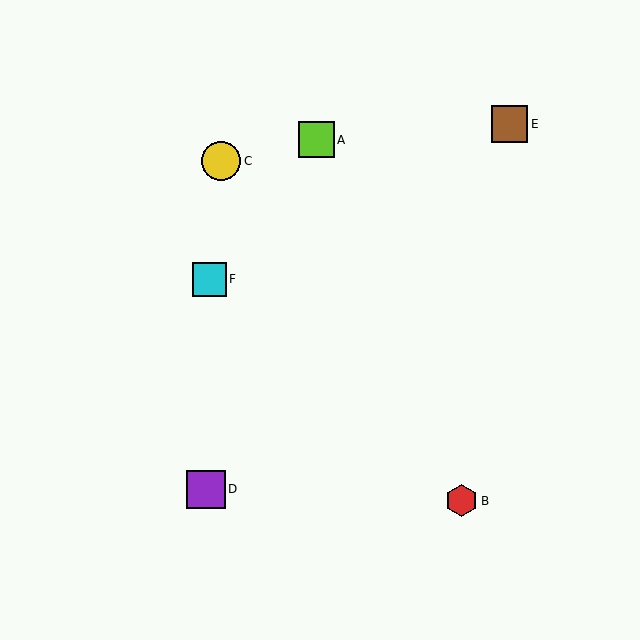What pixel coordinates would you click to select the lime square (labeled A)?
Click at (316, 140) to select the lime square A.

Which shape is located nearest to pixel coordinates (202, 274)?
The cyan square (labeled F) at (209, 279) is nearest to that location.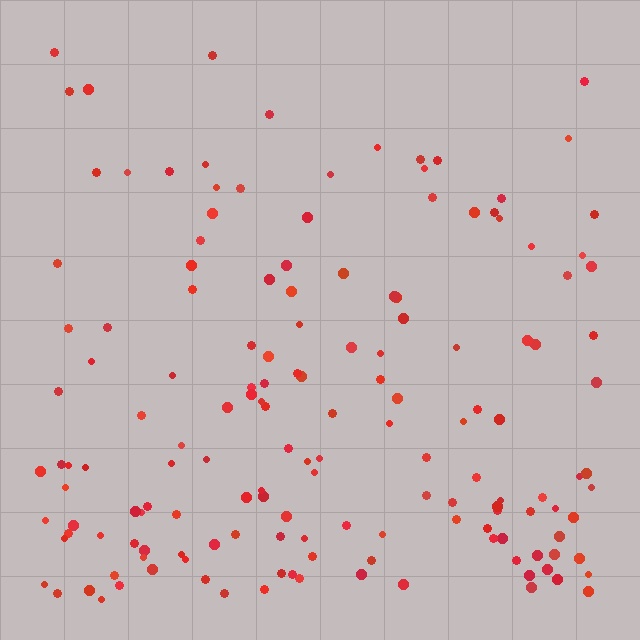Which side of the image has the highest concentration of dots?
The bottom.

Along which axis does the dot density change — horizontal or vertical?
Vertical.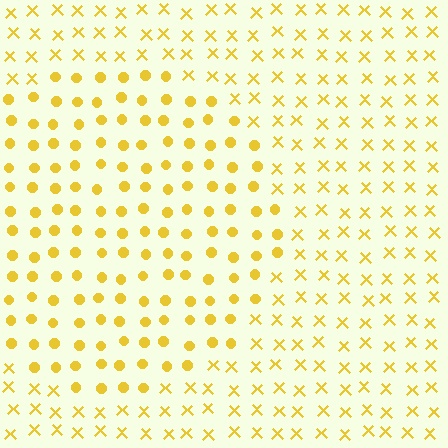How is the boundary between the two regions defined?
The boundary is defined by a change in element shape: circles inside vs. X marks outside. All elements share the same color and spacing.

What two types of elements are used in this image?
The image uses circles inside the circle region and X marks outside it.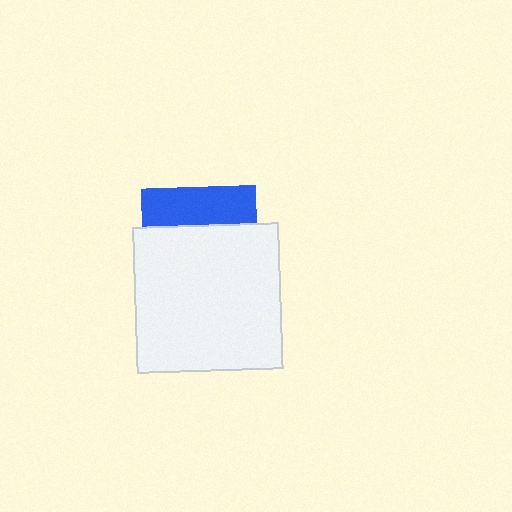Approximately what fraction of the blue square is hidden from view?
Roughly 67% of the blue square is hidden behind the white square.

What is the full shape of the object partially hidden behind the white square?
The partially hidden object is a blue square.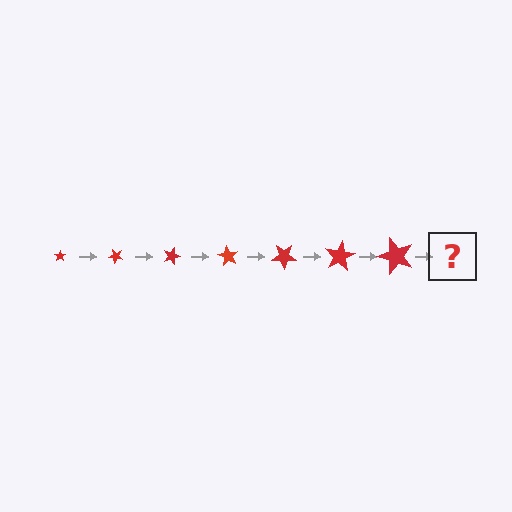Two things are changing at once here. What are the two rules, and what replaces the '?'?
The two rules are that the star grows larger each step and it rotates 45 degrees each step. The '?' should be a star, larger than the previous one and rotated 315 degrees from the start.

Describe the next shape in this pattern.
It should be a star, larger than the previous one and rotated 315 degrees from the start.